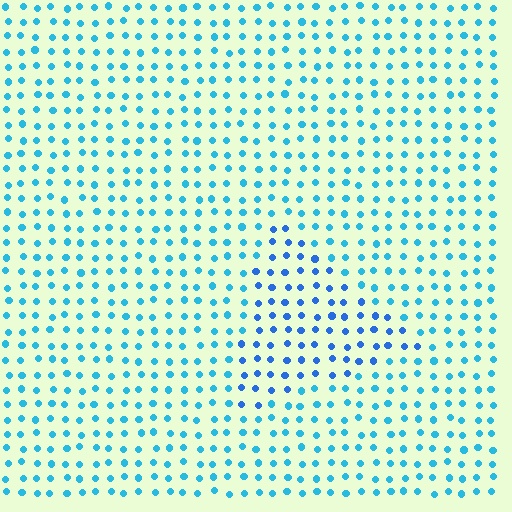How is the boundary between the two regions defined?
The boundary is defined purely by a slight shift in hue (about 26 degrees). Spacing, size, and orientation are identical on both sides.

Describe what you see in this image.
The image is filled with small cyan elements in a uniform arrangement. A triangle-shaped region is visible where the elements are tinted to a slightly different hue, forming a subtle color boundary.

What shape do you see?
I see a triangle.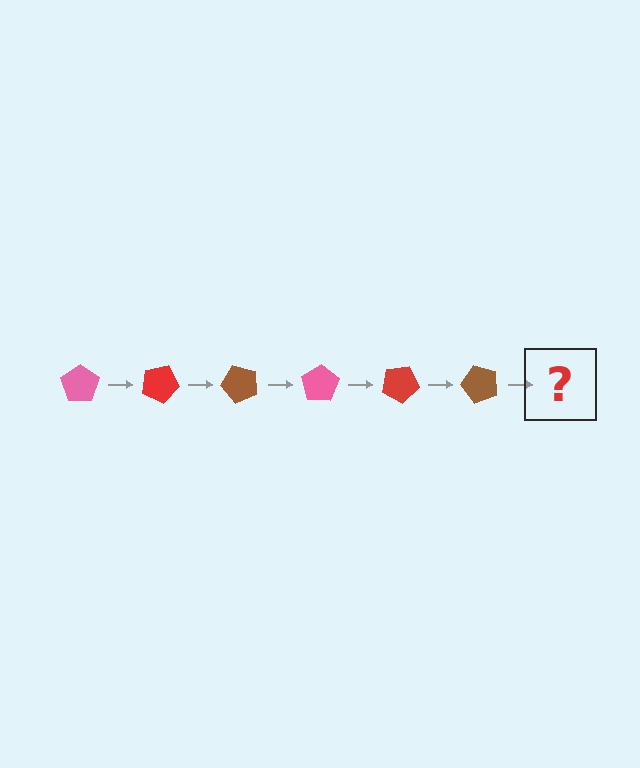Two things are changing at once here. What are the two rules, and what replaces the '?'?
The two rules are that it rotates 25 degrees each step and the color cycles through pink, red, and brown. The '?' should be a pink pentagon, rotated 150 degrees from the start.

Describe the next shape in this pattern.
It should be a pink pentagon, rotated 150 degrees from the start.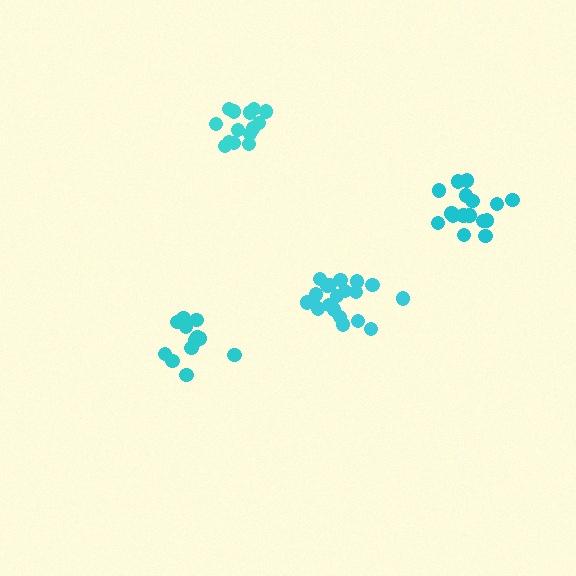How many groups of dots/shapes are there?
There are 4 groups.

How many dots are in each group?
Group 1: 14 dots, Group 2: 16 dots, Group 3: 19 dots, Group 4: 14 dots (63 total).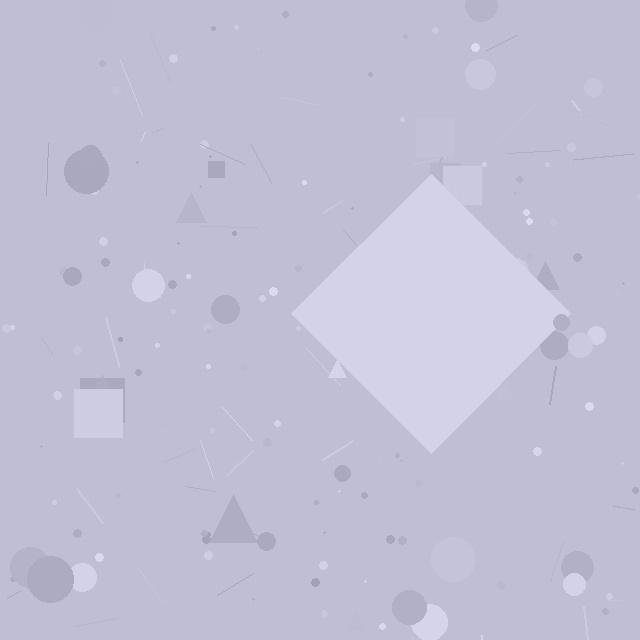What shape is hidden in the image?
A diamond is hidden in the image.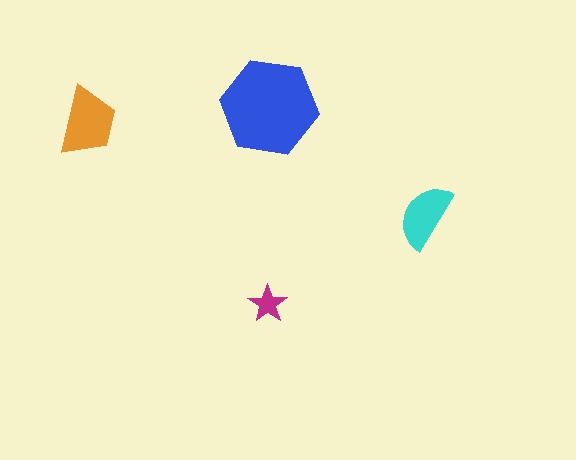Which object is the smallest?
The magenta star.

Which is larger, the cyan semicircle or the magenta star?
The cyan semicircle.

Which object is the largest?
The blue hexagon.